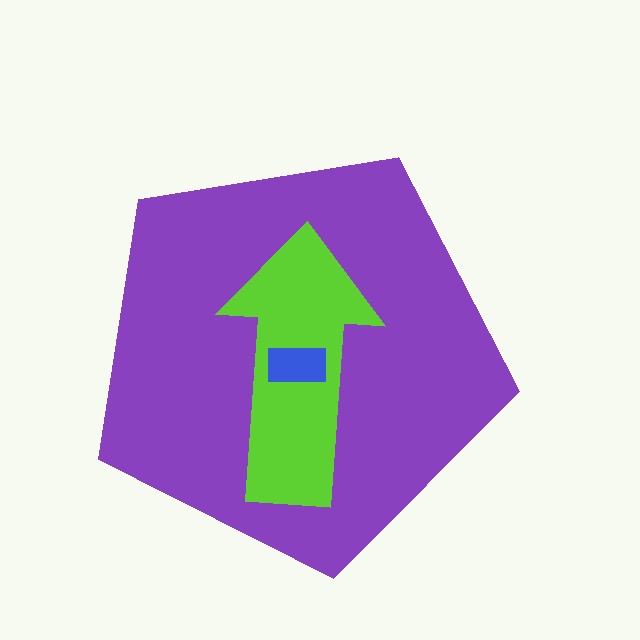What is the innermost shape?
The blue rectangle.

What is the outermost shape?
The purple pentagon.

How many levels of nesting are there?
3.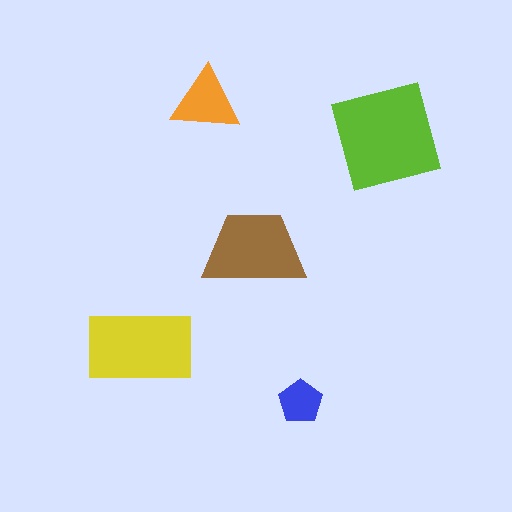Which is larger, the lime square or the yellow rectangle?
The lime square.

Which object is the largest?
The lime square.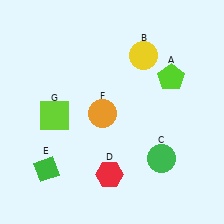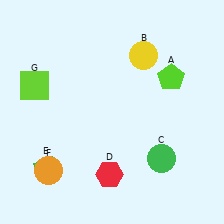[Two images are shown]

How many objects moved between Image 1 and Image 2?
2 objects moved between the two images.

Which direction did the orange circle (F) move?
The orange circle (F) moved down.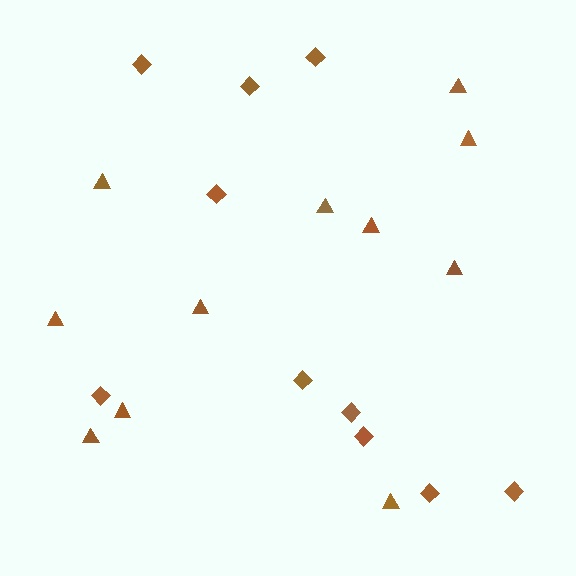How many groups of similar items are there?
There are 2 groups: one group of triangles (11) and one group of diamonds (10).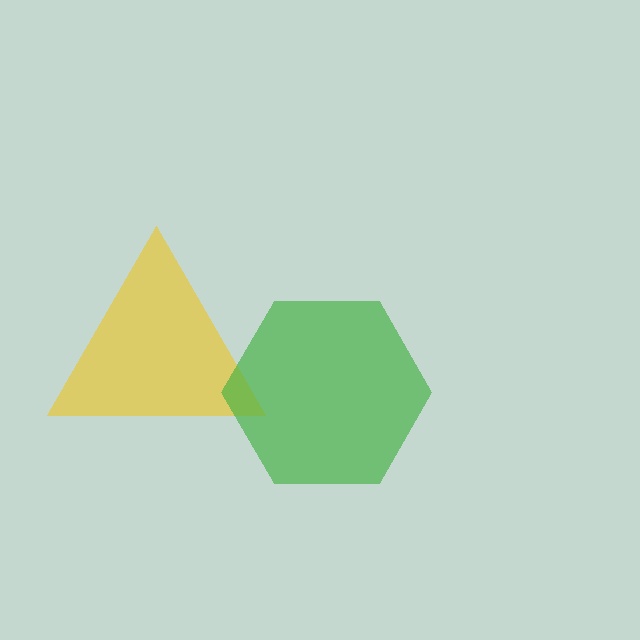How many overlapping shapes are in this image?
There are 2 overlapping shapes in the image.